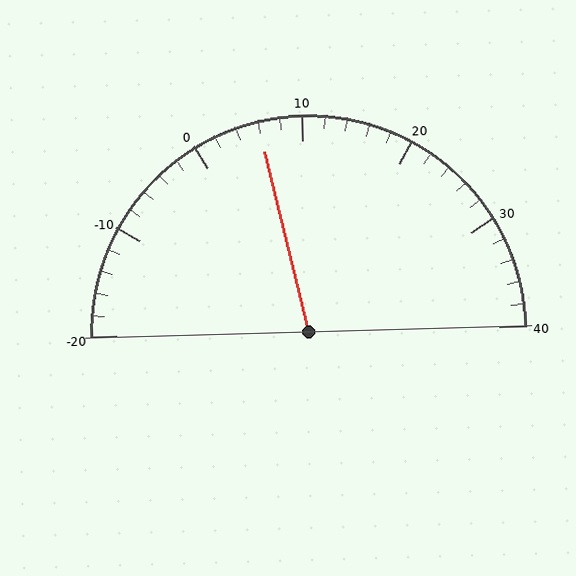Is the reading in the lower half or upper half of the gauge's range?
The reading is in the lower half of the range (-20 to 40).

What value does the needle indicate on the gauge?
The needle indicates approximately 6.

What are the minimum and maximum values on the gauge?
The gauge ranges from -20 to 40.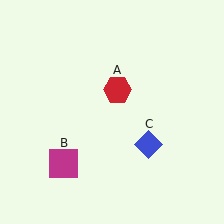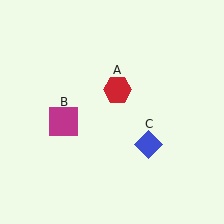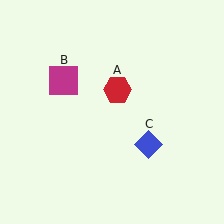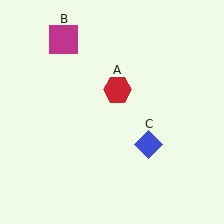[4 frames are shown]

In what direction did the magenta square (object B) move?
The magenta square (object B) moved up.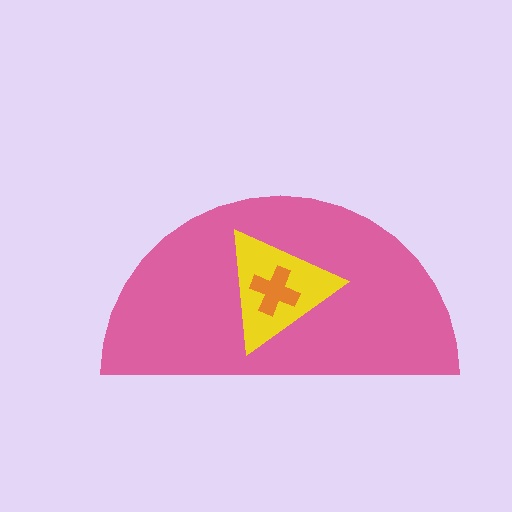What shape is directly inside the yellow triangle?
The orange cross.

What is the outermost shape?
The pink semicircle.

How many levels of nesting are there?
3.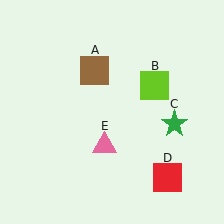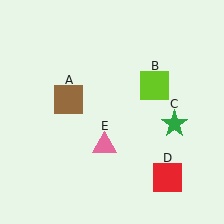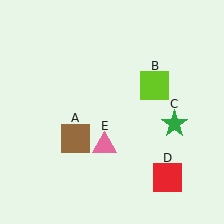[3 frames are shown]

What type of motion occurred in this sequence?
The brown square (object A) rotated counterclockwise around the center of the scene.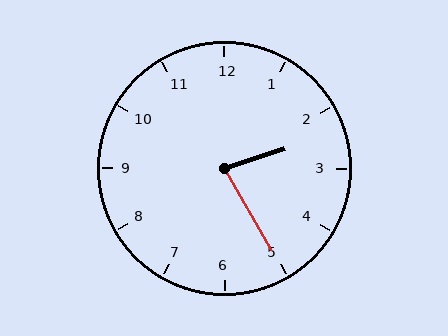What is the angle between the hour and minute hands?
Approximately 78 degrees.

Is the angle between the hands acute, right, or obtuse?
It is acute.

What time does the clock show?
2:25.